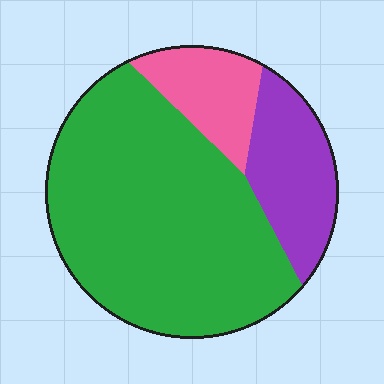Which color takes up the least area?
Pink, at roughly 15%.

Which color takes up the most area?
Green, at roughly 65%.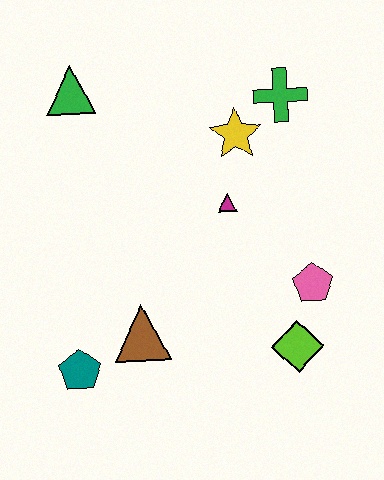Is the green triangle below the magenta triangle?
No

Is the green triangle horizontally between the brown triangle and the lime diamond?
No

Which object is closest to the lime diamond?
The pink pentagon is closest to the lime diamond.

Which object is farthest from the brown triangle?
The green cross is farthest from the brown triangle.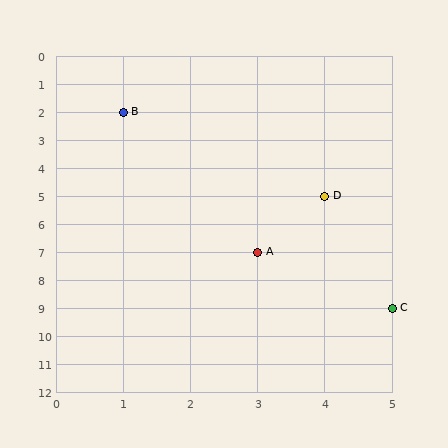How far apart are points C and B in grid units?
Points C and B are 4 columns and 7 rows apart (about 8.1 grid units diagonally).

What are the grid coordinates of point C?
Point C is at grid coordinates (5, 9).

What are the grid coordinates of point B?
Point B is at grid coordinates (1, 2).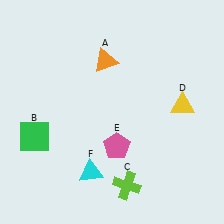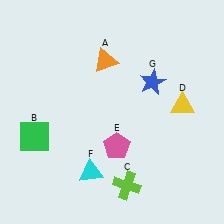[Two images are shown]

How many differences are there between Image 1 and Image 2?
There is 1 difference between the two images.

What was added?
A blue star (G) was added in Image 2.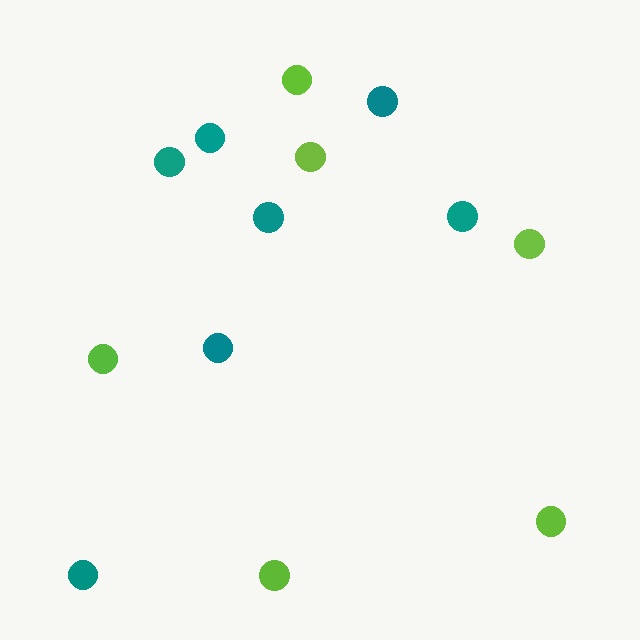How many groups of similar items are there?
There are 2 groups: one group of lime circles (6) and one group of teal circles (7).